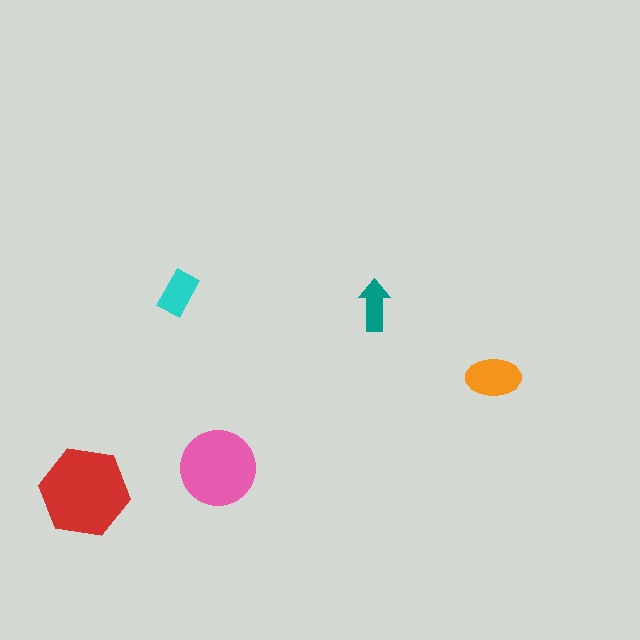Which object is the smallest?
The teal arrow.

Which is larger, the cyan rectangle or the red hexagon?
The red hexagon.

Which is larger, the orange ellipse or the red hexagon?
The red hexagon.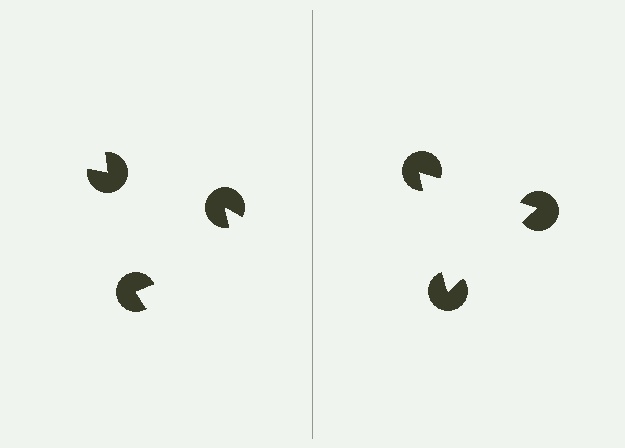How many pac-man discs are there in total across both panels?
6 — 3 on each side.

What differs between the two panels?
The pac-man discs are positioned identically on both sides; only the wedge orientations differ. On the right they align to a triangle; on the left they are misaligned.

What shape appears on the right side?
An illusory triangle.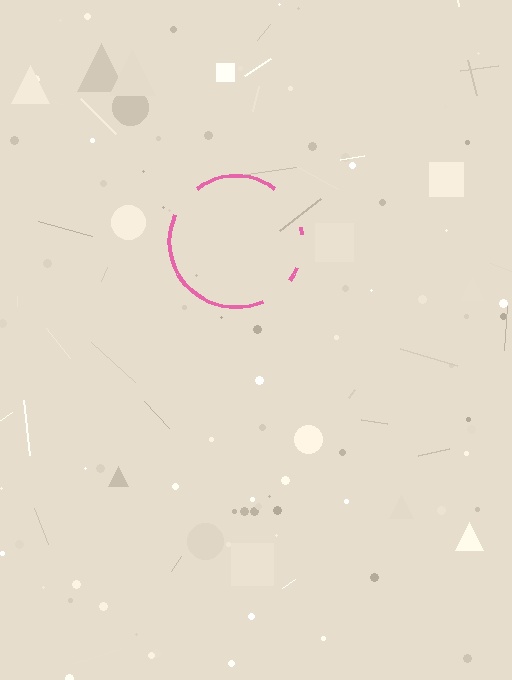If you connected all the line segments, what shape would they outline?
They would outline a circle.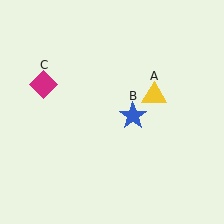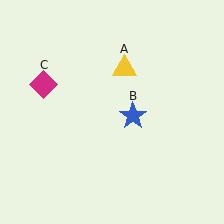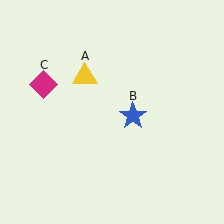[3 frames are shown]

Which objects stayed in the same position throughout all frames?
Blue star (object B) and magenta diamond (object C) remained stationary.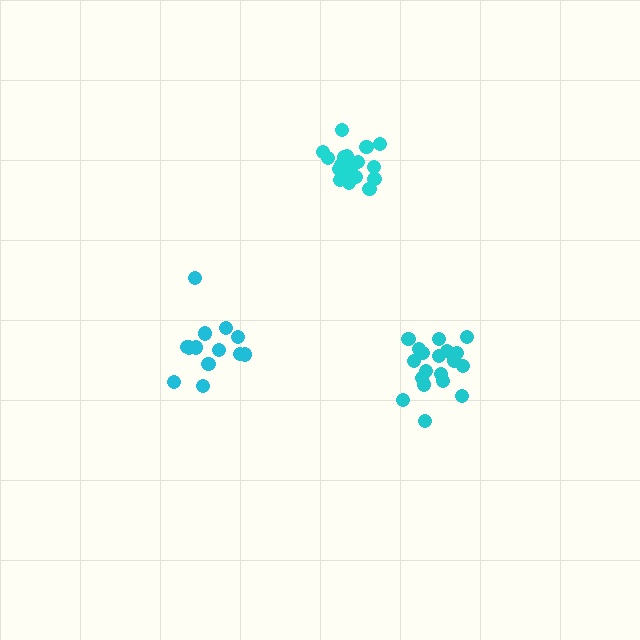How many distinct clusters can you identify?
There are 3 distinct clusters.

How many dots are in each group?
Group 1: 13 dots, Group 2: 19 dots, Group 3: 18 dots (50 total).